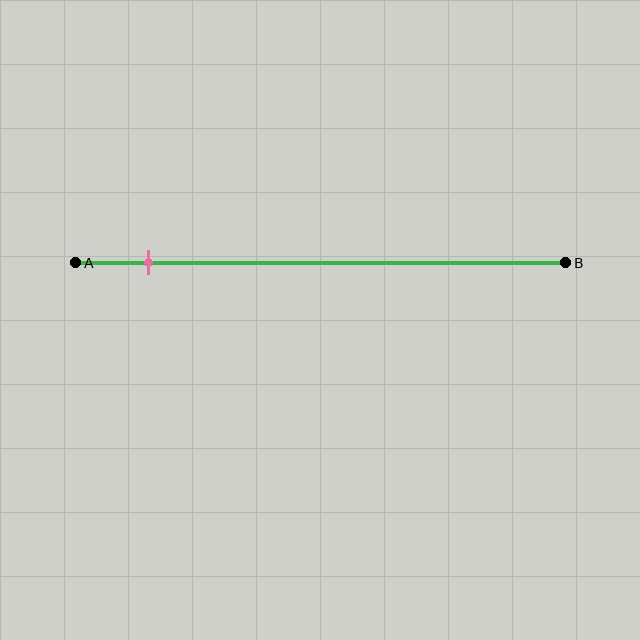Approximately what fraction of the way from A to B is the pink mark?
The pink mark is approximately 15% of the way from A to B.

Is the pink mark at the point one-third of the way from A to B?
No, the mark is at about 15% from A, not at the 33% one-third point.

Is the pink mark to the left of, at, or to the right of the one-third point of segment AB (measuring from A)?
The pink mark is to the left of the one-third point of segment AB.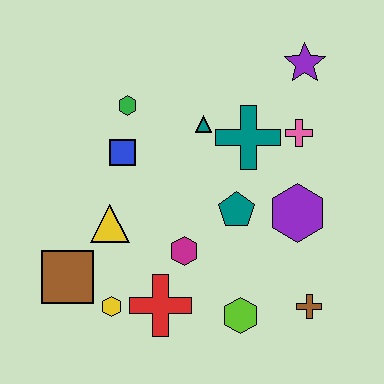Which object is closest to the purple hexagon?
The teal pentagon is closest to the purple hexagon.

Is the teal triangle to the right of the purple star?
No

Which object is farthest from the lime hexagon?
The purple star is farthest from the lime hexagon.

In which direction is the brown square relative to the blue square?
The brown square is below the blue square.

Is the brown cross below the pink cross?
Yes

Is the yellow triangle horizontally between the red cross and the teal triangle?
No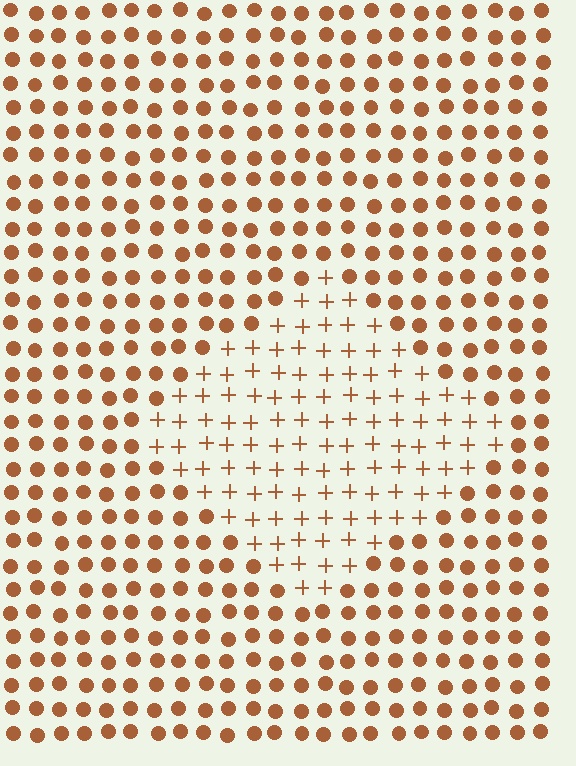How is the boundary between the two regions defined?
The boundary is defined by a change in element shape: plus signs inside vs. circles outside. All elements share the same color and spacing.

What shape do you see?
I see a diamond.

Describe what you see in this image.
The image is filled with small brown elements arranged in a uniform grid. A diamond-shaped region contains plus signs, while the surrounding area contains circles. The boundary is defined purely by the change in element shape.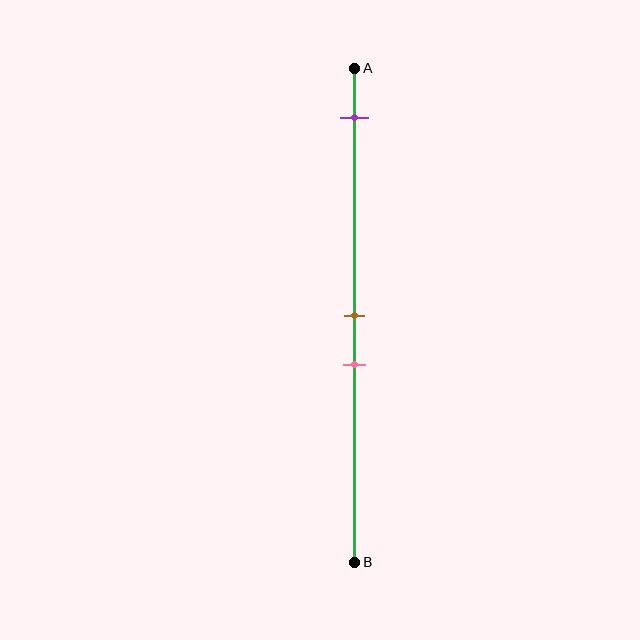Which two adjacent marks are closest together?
The brown and pink marks are the closest adjacent pair.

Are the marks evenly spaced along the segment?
No, the marks are not evenly spaced.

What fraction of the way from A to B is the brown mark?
The brown mark is approximately 50% (0.5) of the way from A to B.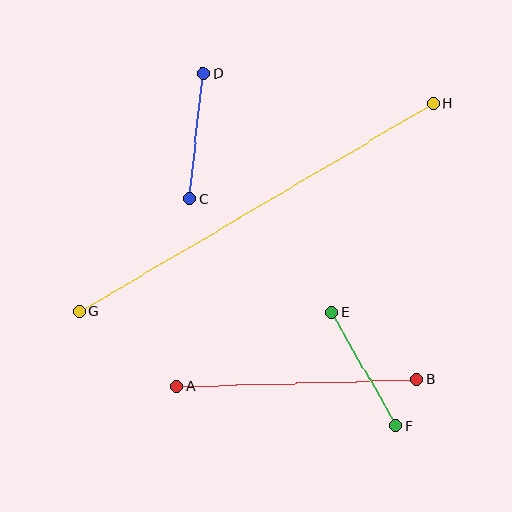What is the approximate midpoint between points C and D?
The midpoint is at approximately (197, 136) pixels.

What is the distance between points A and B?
The distance is approximately 240 pixels.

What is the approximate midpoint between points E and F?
The midpoint is at approximately (364, 369) pixels.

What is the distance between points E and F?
The distance is approximately 130 pixels.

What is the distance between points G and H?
The distance is approximately 411 pixels.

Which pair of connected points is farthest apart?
Points G and H are farthest apart.